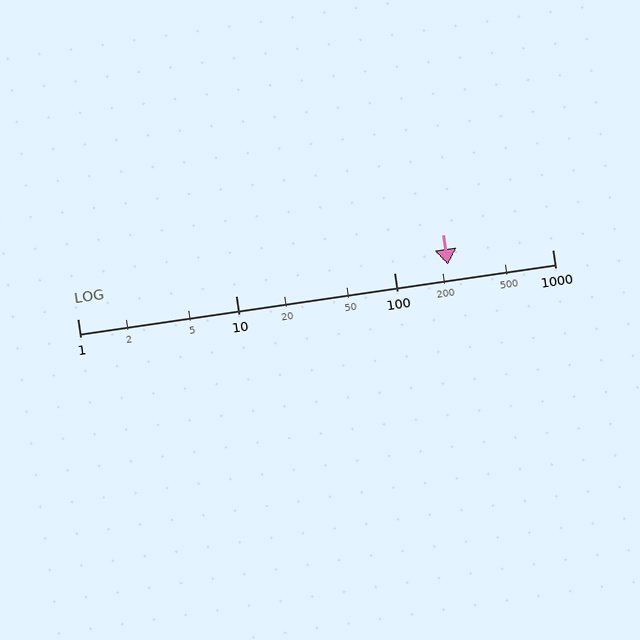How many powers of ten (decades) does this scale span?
The scale spans 3 decades, from 1 to 1000.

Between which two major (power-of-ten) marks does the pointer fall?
The pointer is between 100 and 1000.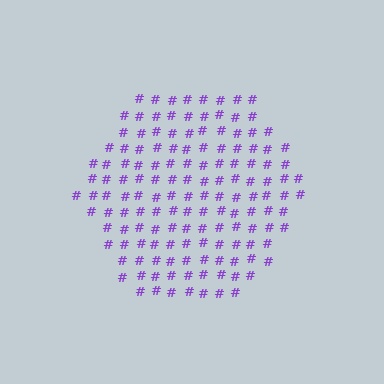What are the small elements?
The small elements are hash symbols.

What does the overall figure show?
The overall figure shows a hexagon.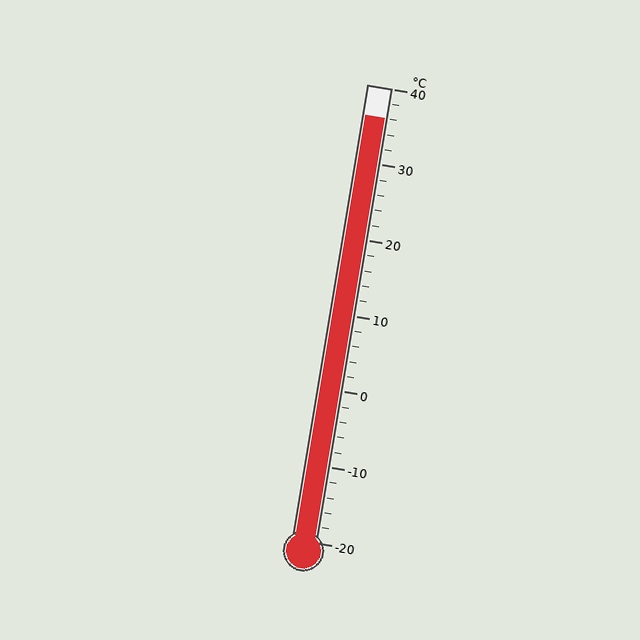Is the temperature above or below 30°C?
The temperature is above 30°C.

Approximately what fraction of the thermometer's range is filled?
The thermometer is filled to approximately 95% of its range.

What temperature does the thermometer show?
The thermometer shows approximately 36°C.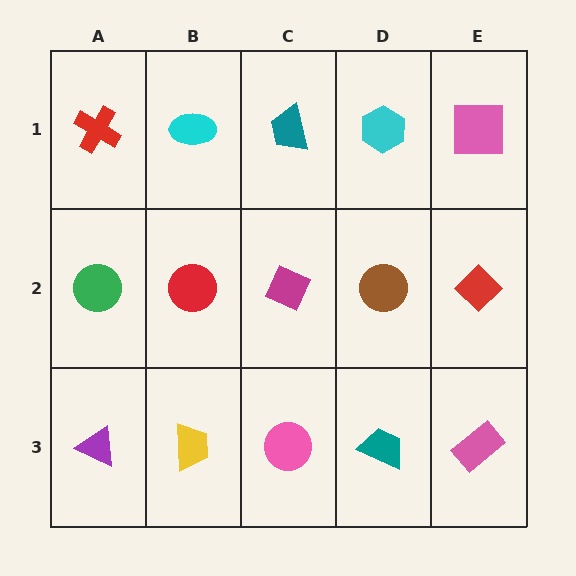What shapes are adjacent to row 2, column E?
A pink square (row 1, column E), a pink rectangle (row 3, column E), a brown circle (row 2, column D).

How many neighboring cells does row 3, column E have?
2.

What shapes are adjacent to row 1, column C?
A magenta diamond (row 2, column C), a cyan ellipse (row 1, column B), a cyan hexagon (row 1, column D).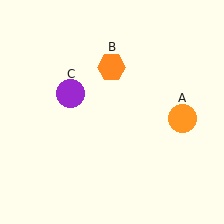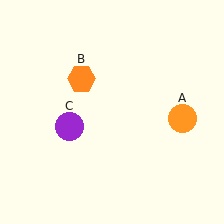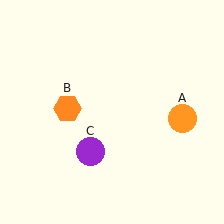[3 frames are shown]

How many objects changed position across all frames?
2 objects changed position: orange hexagon (object B), purple circle (object C).